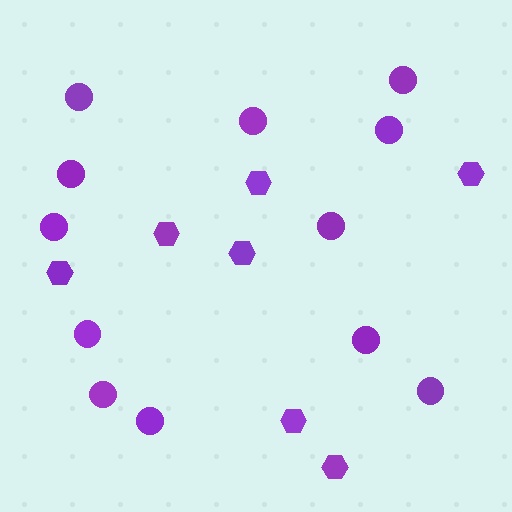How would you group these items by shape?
There are 2 groups: one group of hexagons (7) and one group of circles (12).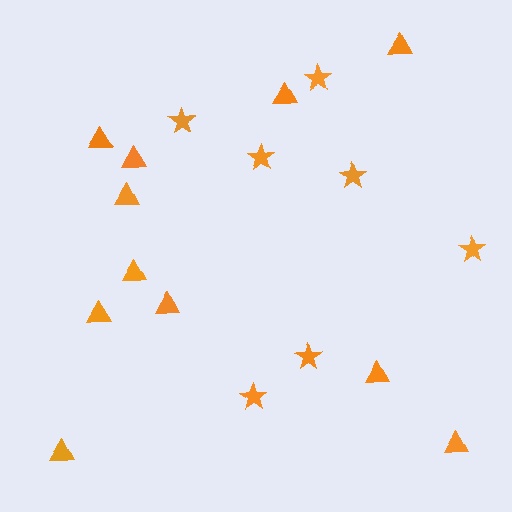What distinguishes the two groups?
There are 2 groups: one group of triangles (11) and one group of stars (7).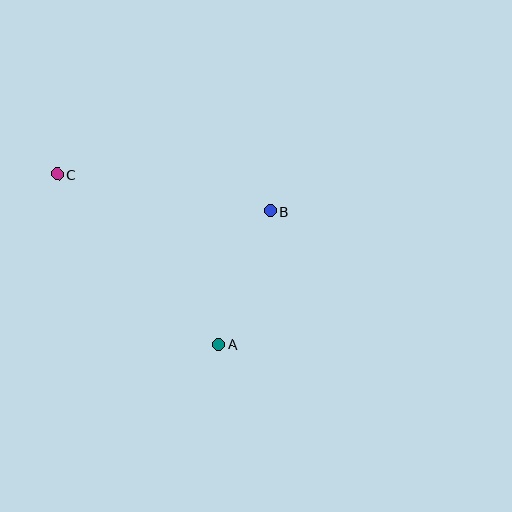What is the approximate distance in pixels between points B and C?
The distance between B and C is approximately 216 pixels.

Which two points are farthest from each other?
Points A and C are farthest from each other.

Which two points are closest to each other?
Points A and B are closest to each other.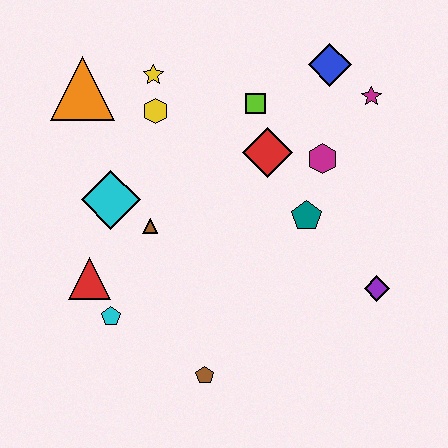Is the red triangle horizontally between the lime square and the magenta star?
No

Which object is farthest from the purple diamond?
The orange triangle is farthest from the purple diamond.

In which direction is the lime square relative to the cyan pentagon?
The lime square is above the cyan pentagon.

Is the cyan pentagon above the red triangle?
No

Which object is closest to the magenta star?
The blue diamond is closest to the magenta star.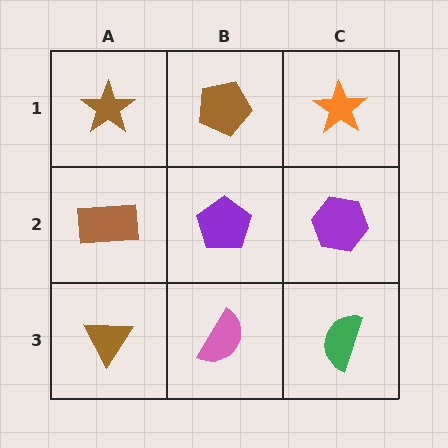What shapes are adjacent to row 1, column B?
A purple pentagon (row 2, column B), a brown star (row 1, column A), an orange star (row 1, column C).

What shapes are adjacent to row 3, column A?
A brown rectangle (row 2, column A), a pink semicircle (row 3, column B).